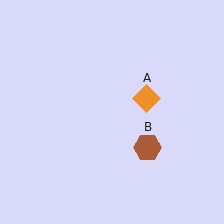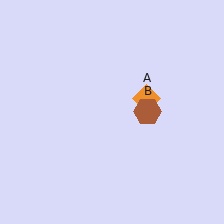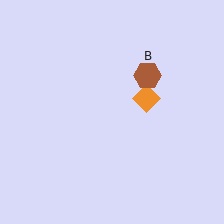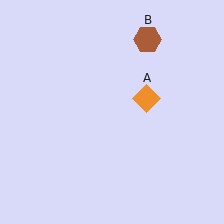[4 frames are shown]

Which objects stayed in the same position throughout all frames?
Orange diamond (object A) remained stationary.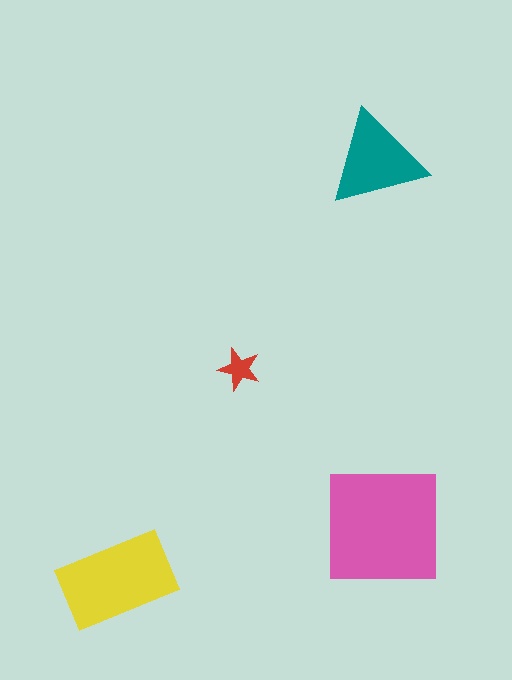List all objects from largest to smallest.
The pink square, the yellow rectangle, the teal triangle, the red star.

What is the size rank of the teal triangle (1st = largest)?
3rd.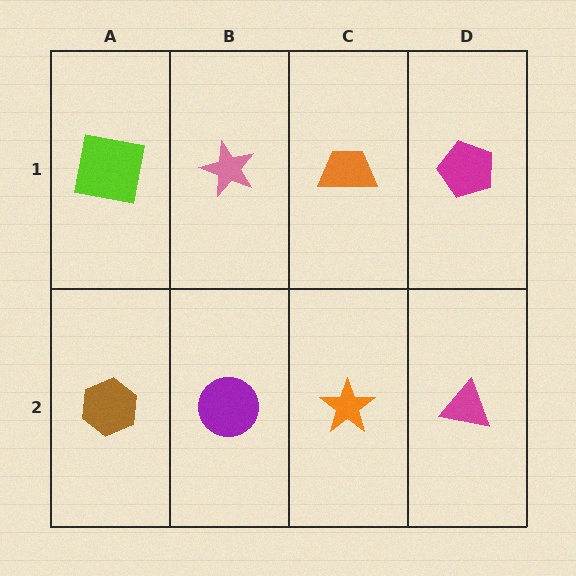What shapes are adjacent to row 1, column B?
A purple circle (row 2, column B), a lime square (row 1, column A), an orange trapezoid (row 1, column C).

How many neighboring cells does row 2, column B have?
3.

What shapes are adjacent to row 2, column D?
A magenta pentagon (row 1, column D), an orange star (row 2, column C).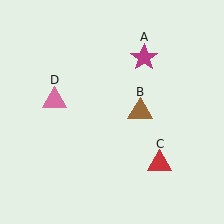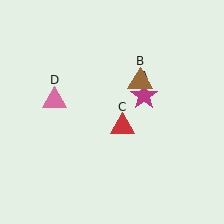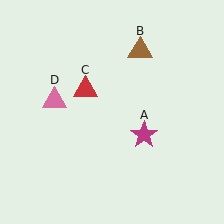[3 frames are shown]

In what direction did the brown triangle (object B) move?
The brown triangle (object B) moved up.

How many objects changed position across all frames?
3 objects changed position: magenta star (object A), brown triangle (object B), red triangle (object C).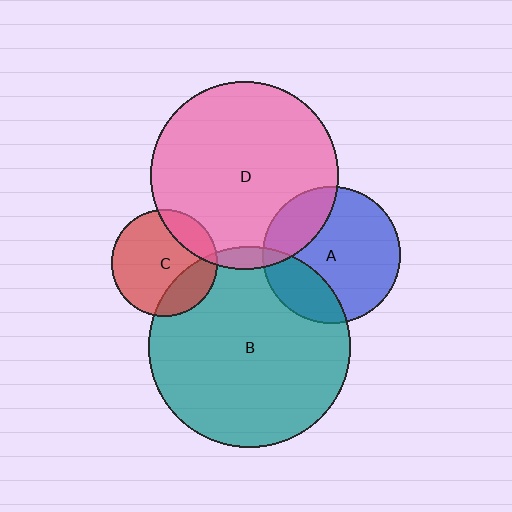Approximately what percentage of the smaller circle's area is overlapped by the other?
Approximately 5%.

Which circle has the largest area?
Circle B (teal).